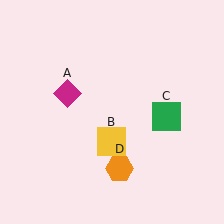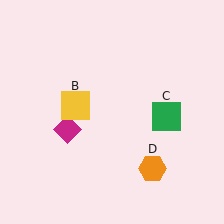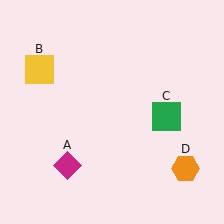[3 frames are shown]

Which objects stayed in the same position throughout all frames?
Green square (object C) remained stationary.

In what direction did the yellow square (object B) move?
The yellow square (object B) moved up and to the left.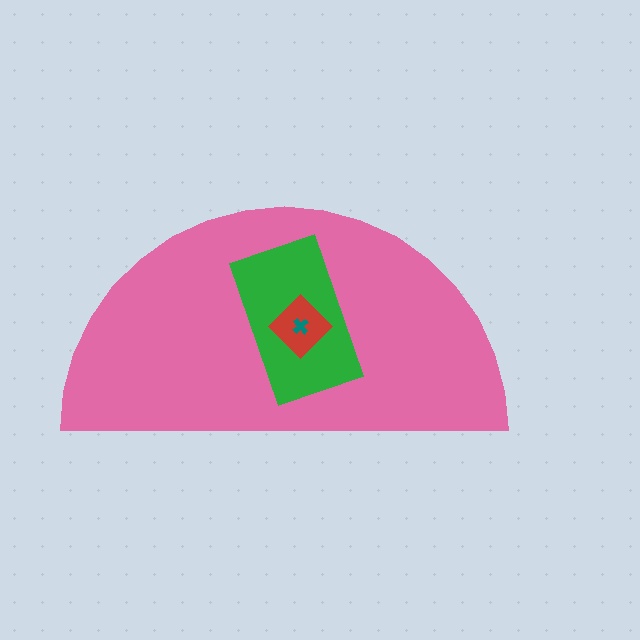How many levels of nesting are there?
4.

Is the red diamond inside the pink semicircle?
Yes.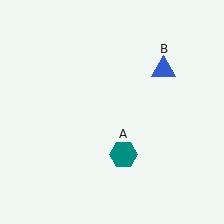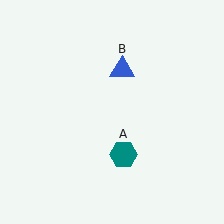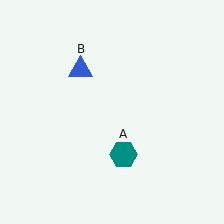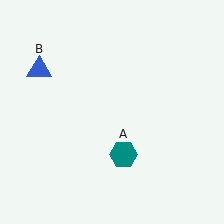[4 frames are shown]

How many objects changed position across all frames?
1 object changed position: blue triangle (object B).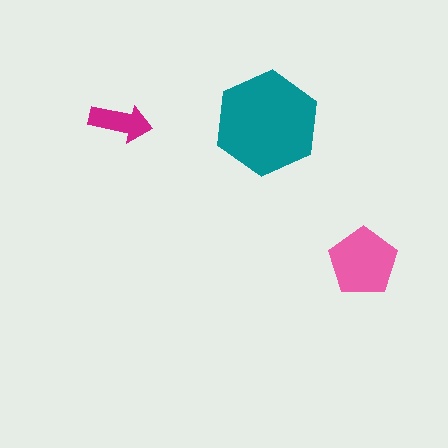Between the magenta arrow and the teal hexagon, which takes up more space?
The teal hexagon.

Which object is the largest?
The teal hexagon.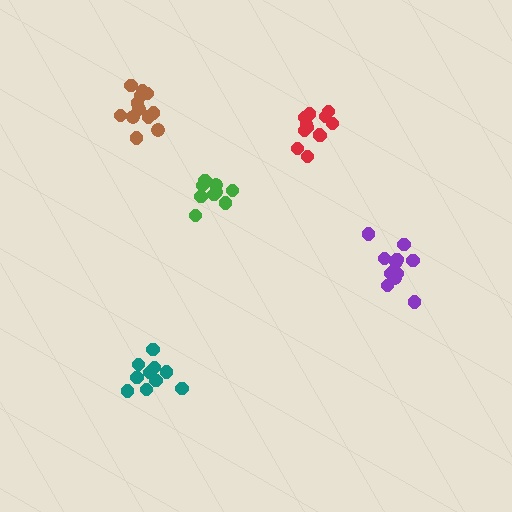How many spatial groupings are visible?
There are 5 spatial groupings.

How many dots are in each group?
Group 1: 13 dots, Group 2: 12 dots, Group 3: 10 dots, Group 4: 9 dots, Group 5: 12 dots (56 total).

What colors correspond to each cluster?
The clusters are colored: purple, brown, teal, green, red.